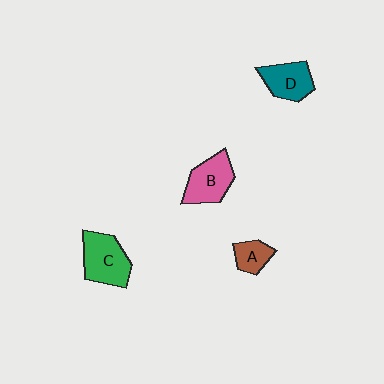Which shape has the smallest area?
Shape A (brown).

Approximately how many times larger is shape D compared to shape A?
Approximately 1.6 times.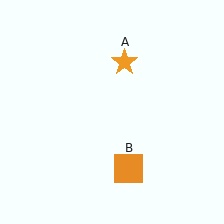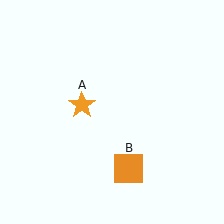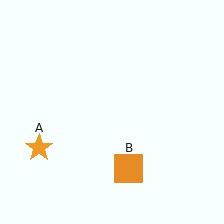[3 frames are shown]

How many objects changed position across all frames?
1 object changed position: orange star (object A).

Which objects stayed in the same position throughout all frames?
Orange square (object B) remained stationary.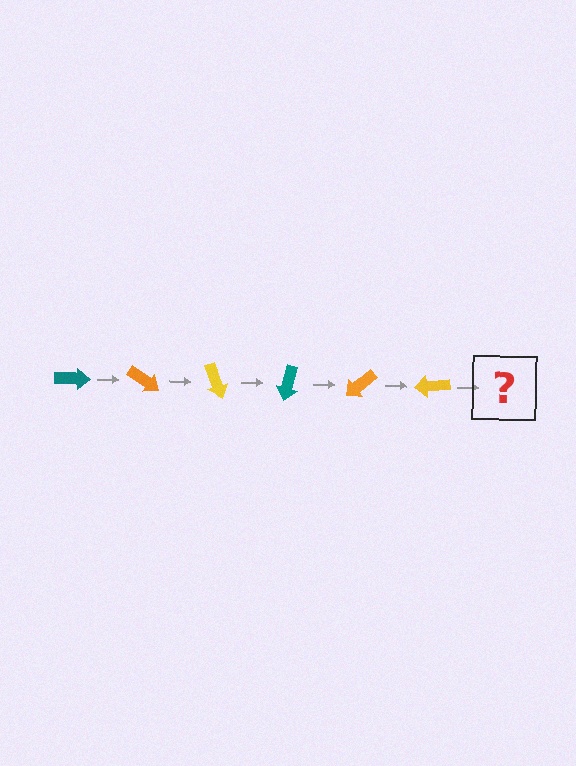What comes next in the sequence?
The next element should be a teal arrow, rotated 210 degrees from the start.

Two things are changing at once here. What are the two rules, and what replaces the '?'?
The two rules are that it rotates 35 degrees each step and the color cycles through teal, orange, and yellow. The '?' should be a teal arrow, rotated 210 degrees from the start.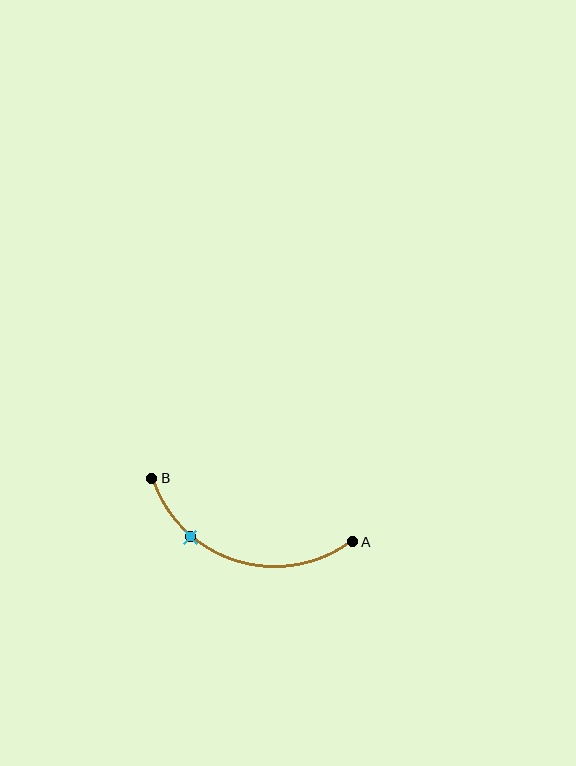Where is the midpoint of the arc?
The arc midpoint is the point on the curve farthest from the straight line joining A and B. It sits below that line.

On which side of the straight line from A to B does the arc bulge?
The arc bulges below the straight line connecting A and B.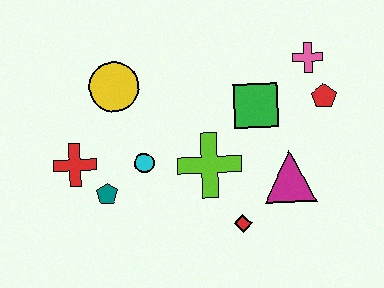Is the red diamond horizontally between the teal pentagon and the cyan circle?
No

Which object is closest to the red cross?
The teal pentagon is closest to the red cross.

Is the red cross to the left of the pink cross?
Yes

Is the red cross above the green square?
No